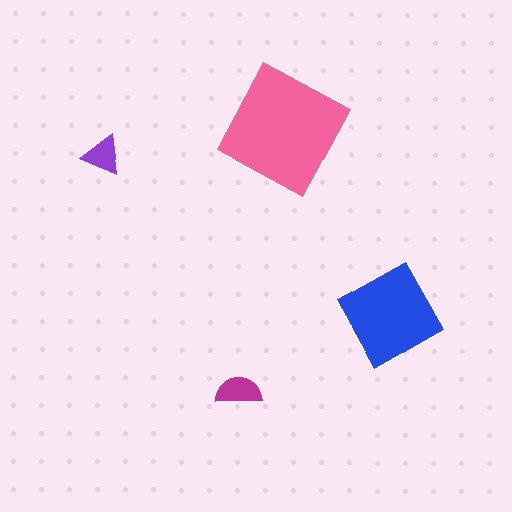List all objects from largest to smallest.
The pink square, the blue diamond, the magenta semicircle, the purple triangle.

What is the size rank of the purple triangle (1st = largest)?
4th.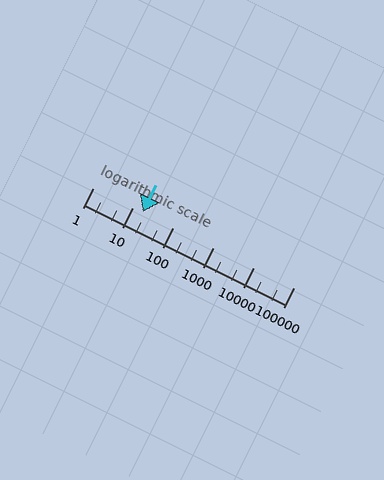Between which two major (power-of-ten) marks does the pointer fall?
The pointer is between 10 and 100.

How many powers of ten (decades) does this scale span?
The scale spans 5 decades, from 1 to 100000.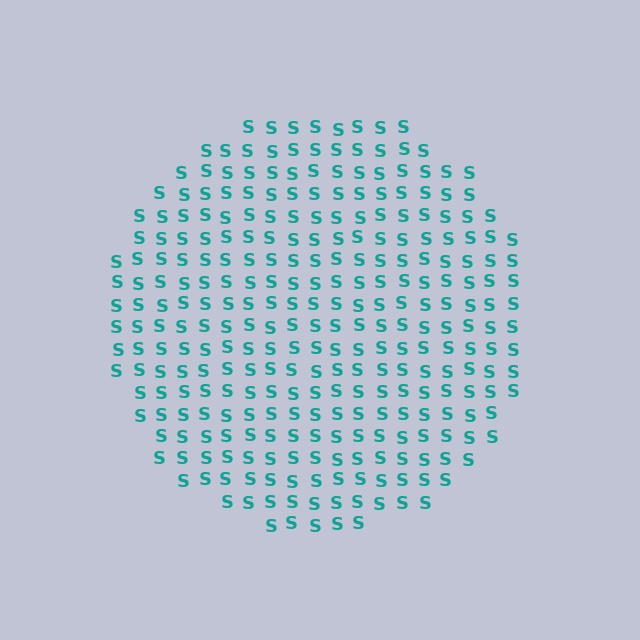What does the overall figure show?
The overall figure shows a circle.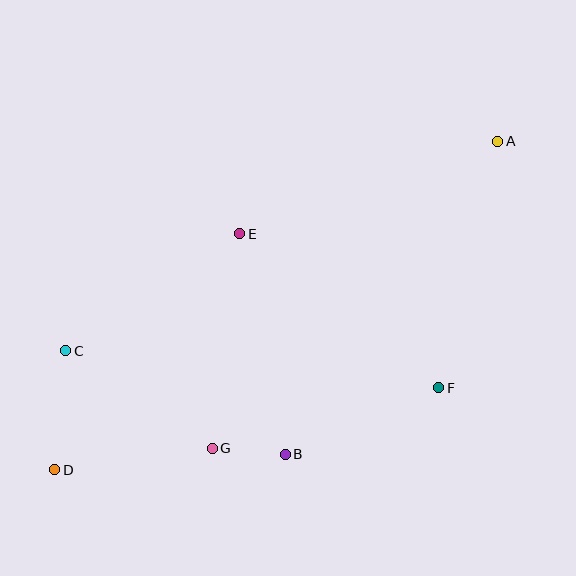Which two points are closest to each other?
Points B and G are closest to each other.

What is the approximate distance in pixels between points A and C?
The distance between A and C is approximately 480 pixels.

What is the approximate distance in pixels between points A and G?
The distance between A and G is approximately 419 pixels.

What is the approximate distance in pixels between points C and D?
The distance between C and D is approximately 119 pixels.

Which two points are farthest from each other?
Points A and D are farthest from each other.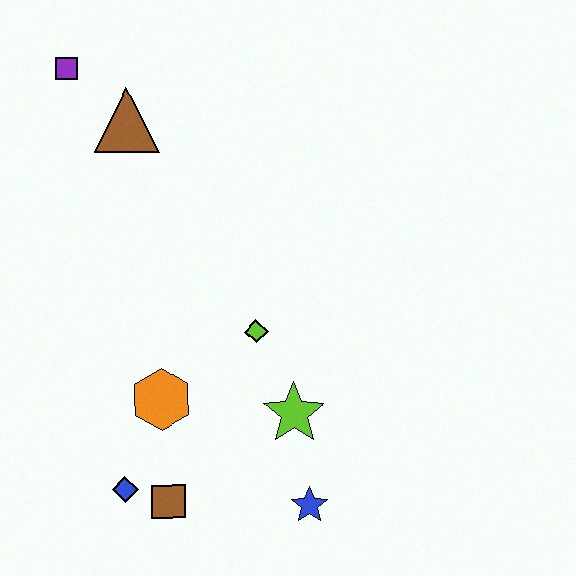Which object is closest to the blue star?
The lime star is closest to the blue star.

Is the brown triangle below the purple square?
Yes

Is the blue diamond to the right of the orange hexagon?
No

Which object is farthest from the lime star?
The purple square is farthest from the lime star.